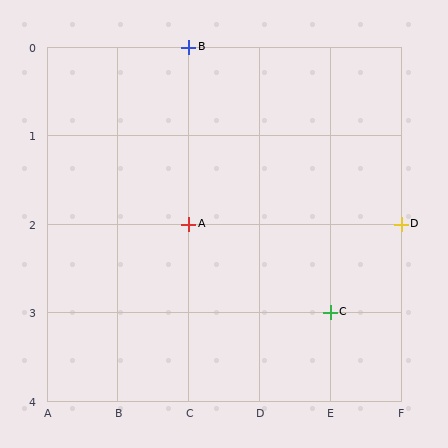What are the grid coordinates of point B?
Point B is at grid coordinates (C, 0).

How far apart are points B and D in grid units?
Points B and D are 3 columns and 2 rows apart (about 3.6 grid units diagonally).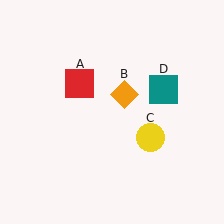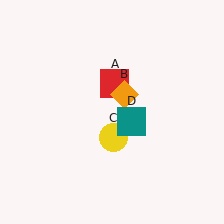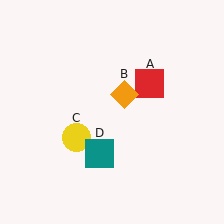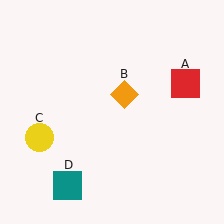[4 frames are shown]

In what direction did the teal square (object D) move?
The teal square (object D) moved down and to the left.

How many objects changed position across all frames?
3 objects changed position: red square (object A), yellow circle (object C), teal square (object D).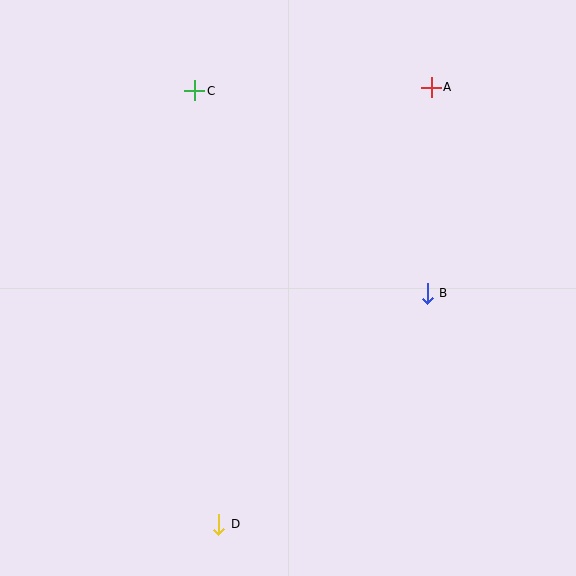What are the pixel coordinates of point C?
Point C is at (195, 91).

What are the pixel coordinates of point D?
Point D is at (219, 524).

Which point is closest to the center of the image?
Point B at (427, 293) is closest to the center.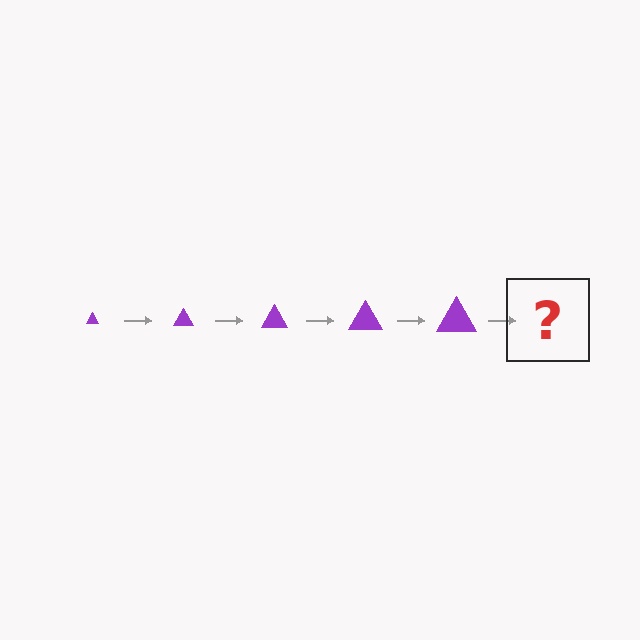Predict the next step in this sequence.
The next step is a purple triangle, larger than the previous one.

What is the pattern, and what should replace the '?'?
The pattern is that the triangle gets progressively larger each step. The '?' should be a purple triangle, larger than the previous one.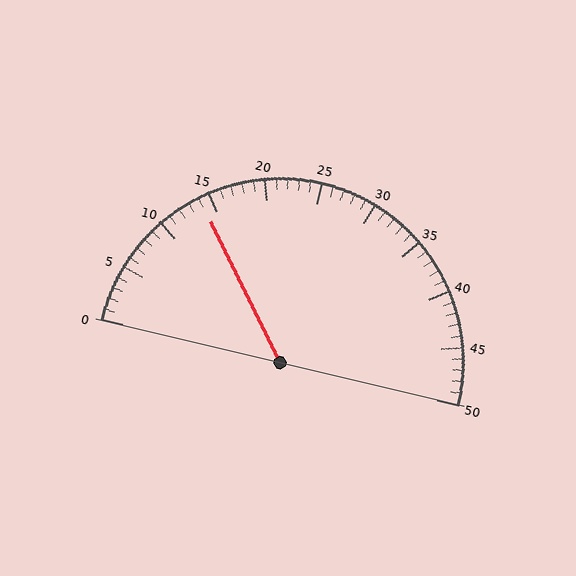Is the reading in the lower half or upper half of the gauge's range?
The reading is in the lower half of the range (0 to 50).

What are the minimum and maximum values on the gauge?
The gauge ranges from 0 to 50.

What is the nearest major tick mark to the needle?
The nearest major tick mark is 15.